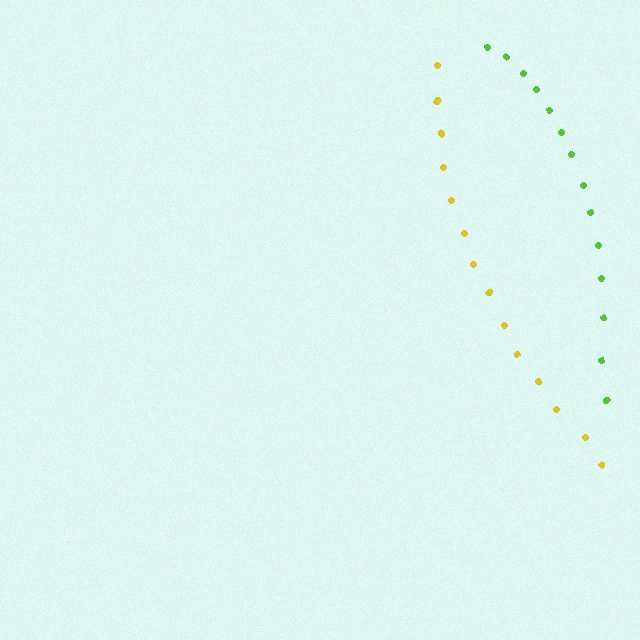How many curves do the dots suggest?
There are 2 distinct paths.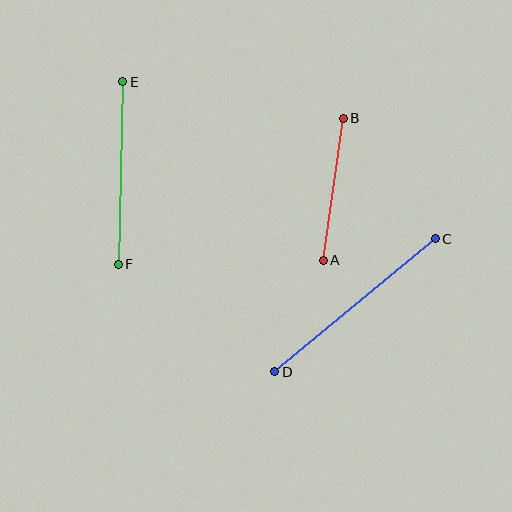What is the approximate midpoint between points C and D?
The midpoint is at approximately (355, 305) pixels.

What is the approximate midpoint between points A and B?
The midpoint is at approximately (333, 189) pixels.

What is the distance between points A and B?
The distance is approximately 143 pixels.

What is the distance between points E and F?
The distance is approximately 183 pixels.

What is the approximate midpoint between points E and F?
The midpoint is at approximately (121, 173) pixels.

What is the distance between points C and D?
The distance is approximately 208 pixels.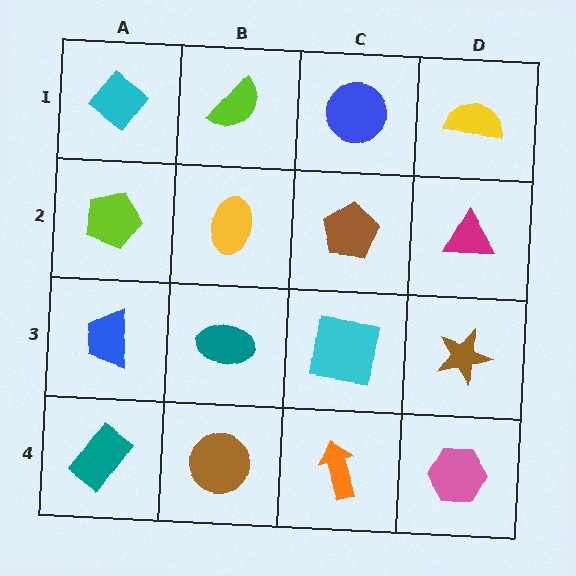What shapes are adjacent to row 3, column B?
A yellow ellipse (row 2, column B), a brown circle (row 4, column B), a blue trapezoid (row 3, column A), a cyan square (row 3, column C).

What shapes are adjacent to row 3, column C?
A brown pentagon (row 2, column C), an orange arrow (row 4, column C), a teal ellipse (row 3, column B), a brown star (row 3, column D).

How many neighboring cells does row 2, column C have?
4.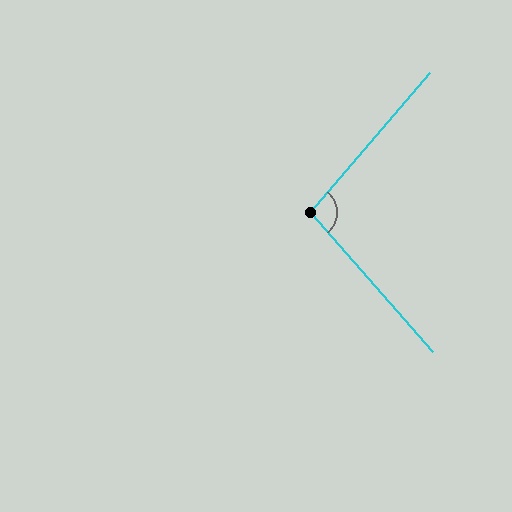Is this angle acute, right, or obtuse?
It is obtuse.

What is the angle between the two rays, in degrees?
Approximately 98 degrees.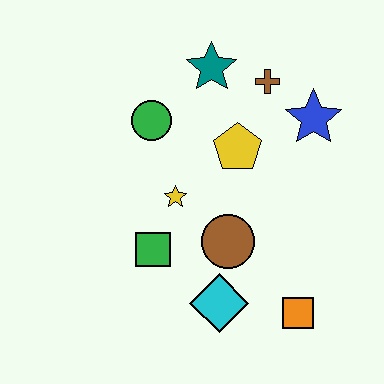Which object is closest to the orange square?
The cyan diamond is closest to the orange square.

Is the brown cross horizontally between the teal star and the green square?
No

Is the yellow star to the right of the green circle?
Yes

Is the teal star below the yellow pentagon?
No